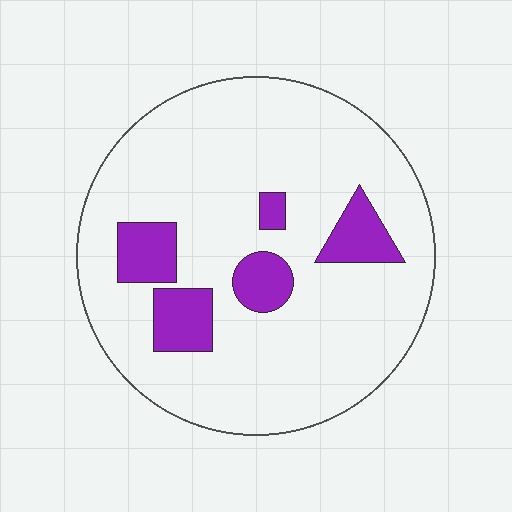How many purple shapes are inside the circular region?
5.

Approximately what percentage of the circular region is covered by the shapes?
Approximately 15%.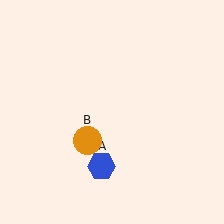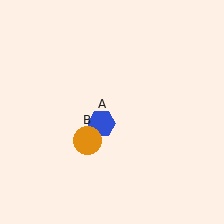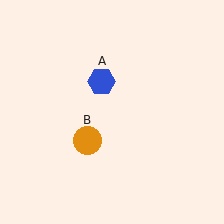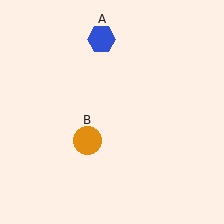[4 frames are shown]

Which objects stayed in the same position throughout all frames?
Orange circle (object B) remained stationary.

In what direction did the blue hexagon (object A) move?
The blue hexagon (object A) moved up.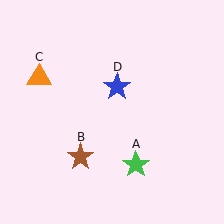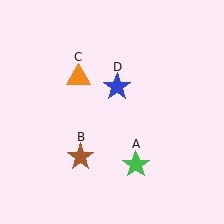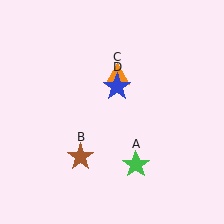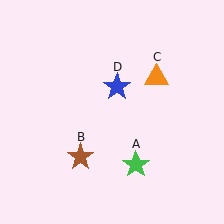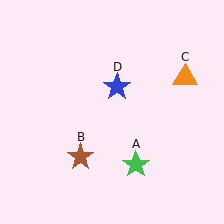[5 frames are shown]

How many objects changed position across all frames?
1 object changed position: orange triangle (object C).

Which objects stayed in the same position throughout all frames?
Green star (object A) and brown star (object B) and blue star (object D) remained stationary.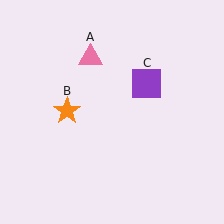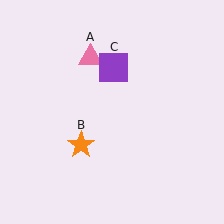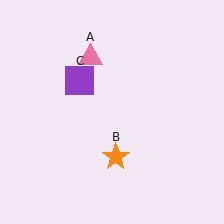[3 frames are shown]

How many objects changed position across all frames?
2 objects changed position: orange star (object B), purple square (object C).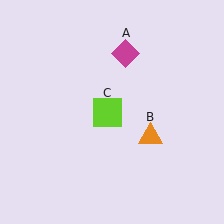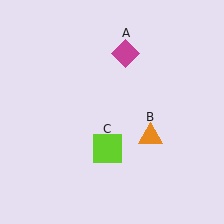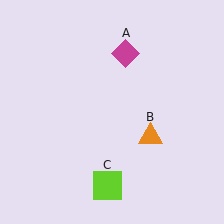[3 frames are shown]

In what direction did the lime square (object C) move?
The lime square (object C) moved down.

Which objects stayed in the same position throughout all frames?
Magenta diamond (object A) and orange triangle (object B) remained stationary.